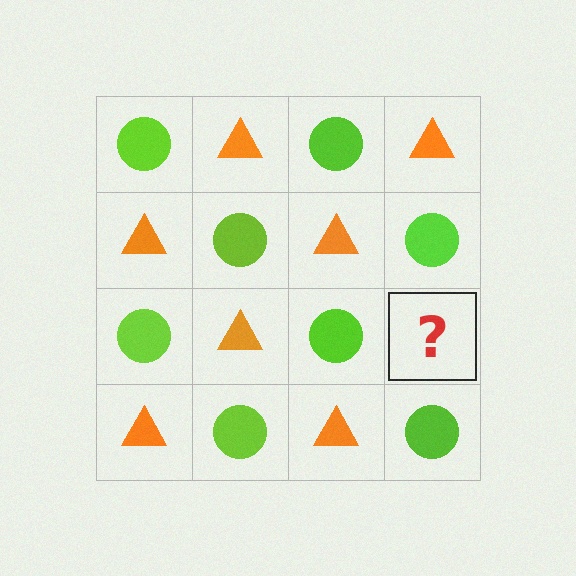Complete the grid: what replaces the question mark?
The question mark should be replaced with an orange triangle.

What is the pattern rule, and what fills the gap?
The rule is that it alternates lime circle and orange triangle in a checkerboard pattern. The gap should be filled with an orange triangle.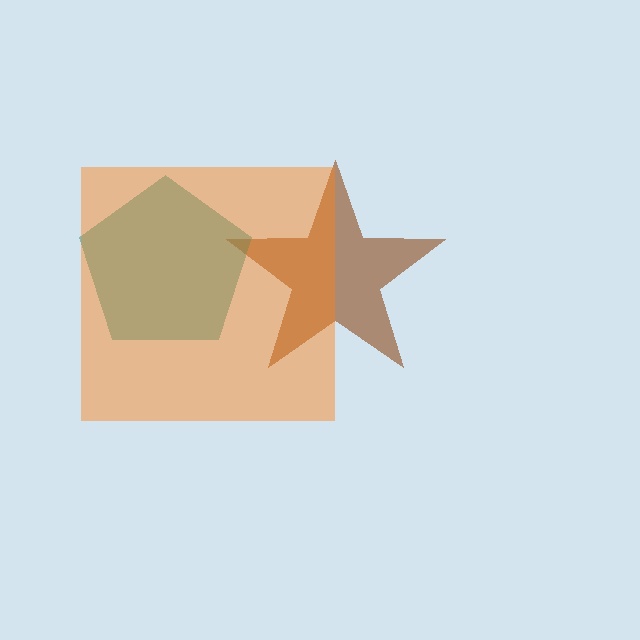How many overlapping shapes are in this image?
There are 3 overlapping shapes in the image.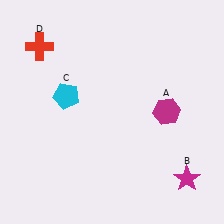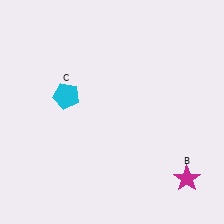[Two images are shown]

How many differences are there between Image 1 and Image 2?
There are 2 differences between the two images.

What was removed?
The magenta hexagon (A), the red cross (D) were removed in Image 2.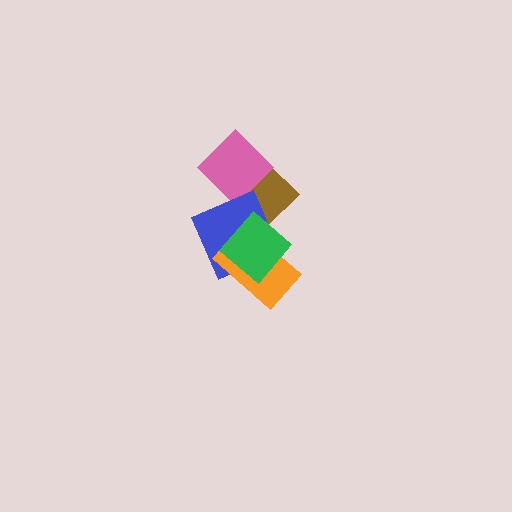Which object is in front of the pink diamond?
The blue diamond is in front of the pink diamond.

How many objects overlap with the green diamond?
3 objects overlap with the green diamond.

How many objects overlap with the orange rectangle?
2 objects overlap with the orange rectangle.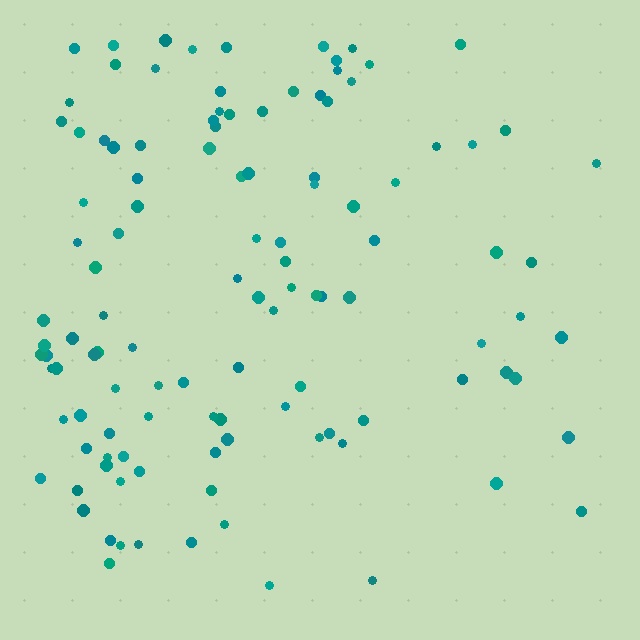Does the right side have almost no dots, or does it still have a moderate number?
Still a moderate number, just noticeably fewer than the left.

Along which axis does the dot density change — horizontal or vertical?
Horizontal.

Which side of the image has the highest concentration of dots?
The left.